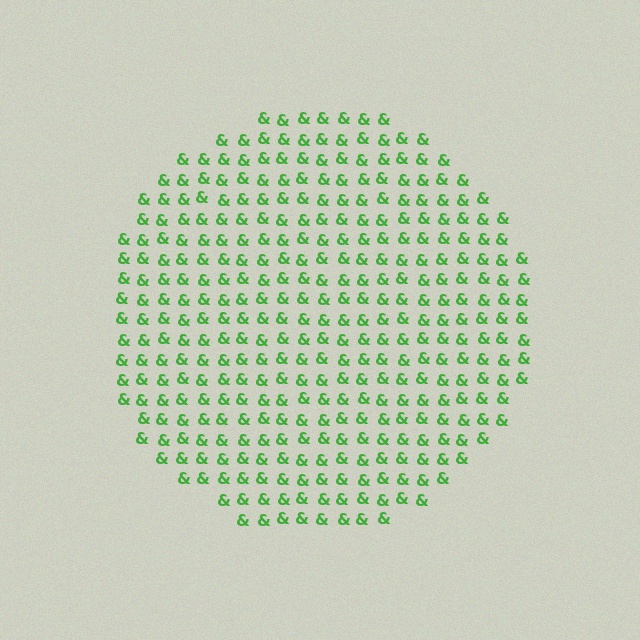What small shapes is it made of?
It is made of small ampersands.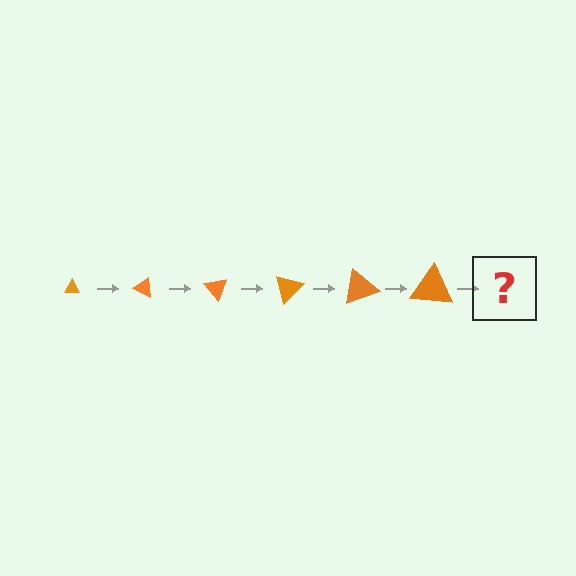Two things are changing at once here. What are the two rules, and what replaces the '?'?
The two rules are that the triangle grows larger each step and it rotates 25 degrees each step. The '?' should be a triangle, larger than the previous one and rotated 150 degrees from the start.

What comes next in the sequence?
The next element should be a triangle, larger than the previous one and rotated 150 degrees from the start.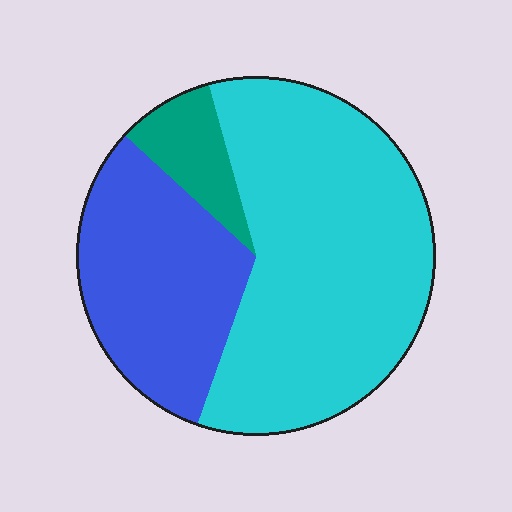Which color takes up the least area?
Teal, at roughly 10%.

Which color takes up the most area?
Cyan, at roughly 60%.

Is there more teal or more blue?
Blue.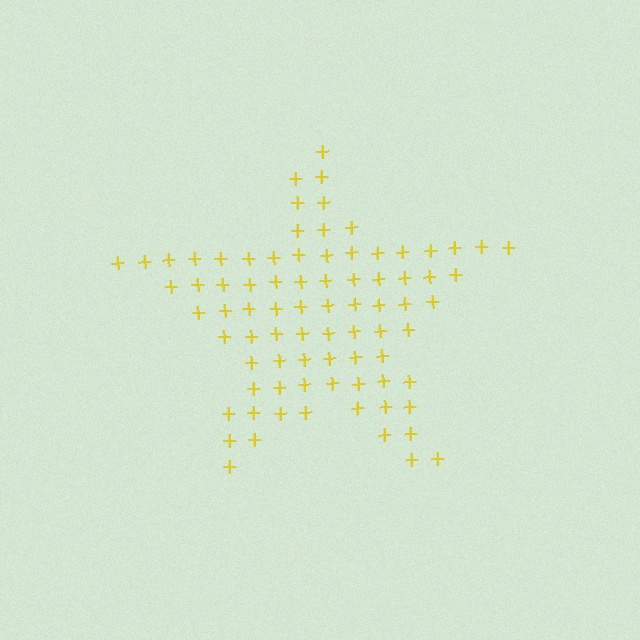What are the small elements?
The small elements are plus signs.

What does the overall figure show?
The overall figure shows a star.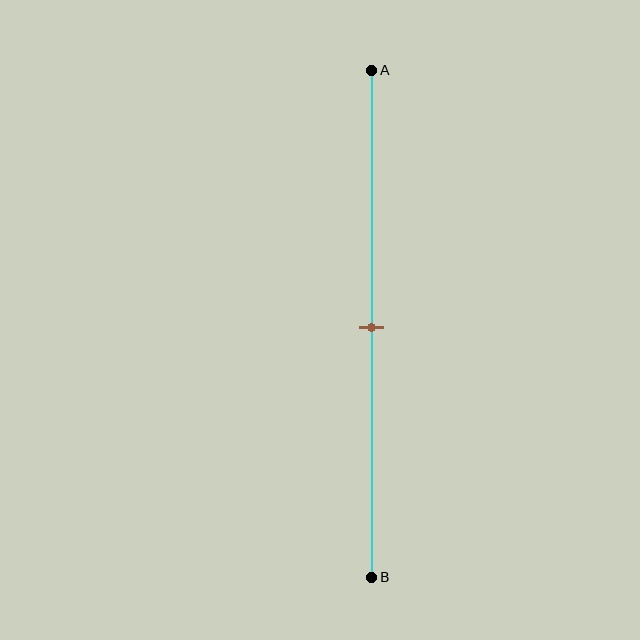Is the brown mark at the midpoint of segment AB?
Yes, the mark is approximately at the midpoint.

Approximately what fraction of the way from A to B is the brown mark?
The brown mark is approximately 50% of the way from A to B.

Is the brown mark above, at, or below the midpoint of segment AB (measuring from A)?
The brown mark is approximately at the midpoint of segment AB.